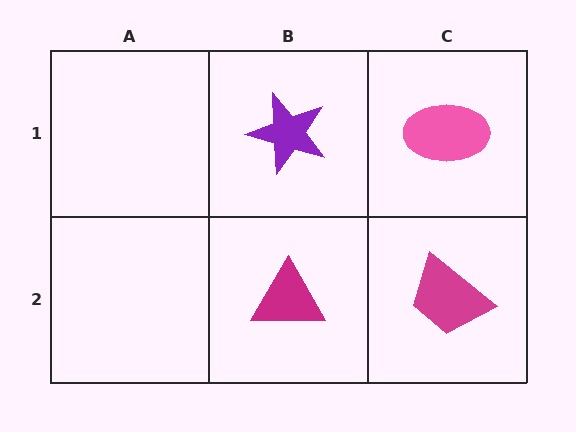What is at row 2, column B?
A magenta triangle.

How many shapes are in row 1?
2 shapes.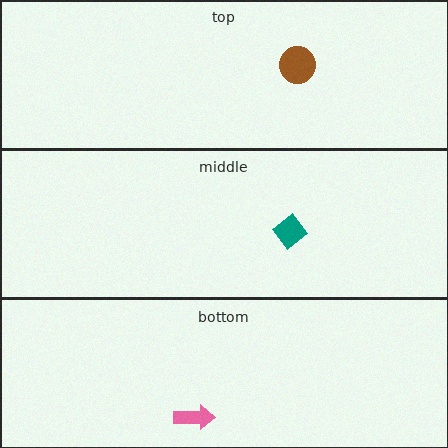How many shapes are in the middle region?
1.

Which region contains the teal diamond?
The middle region.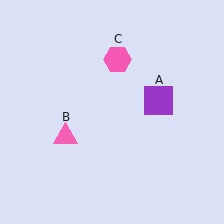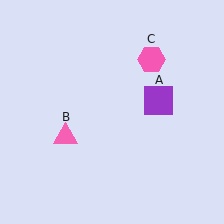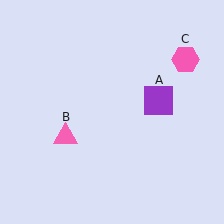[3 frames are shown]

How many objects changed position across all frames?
1 object changed position: pink hexagon (object C).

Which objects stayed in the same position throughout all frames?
Purple square (object A) and pink triangle (object B) remained stationary.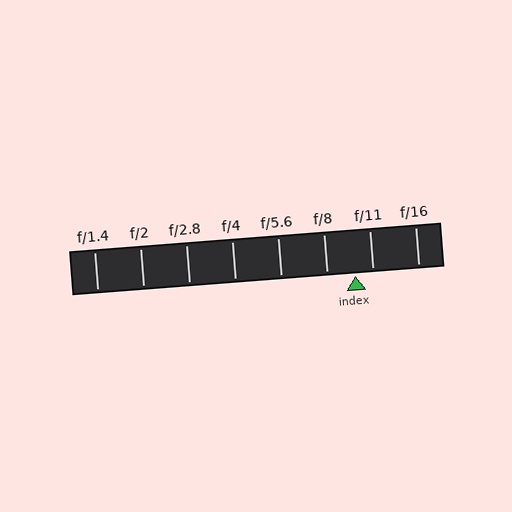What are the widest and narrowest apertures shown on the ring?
The widest aperture shown is f/1.4 and the narrowest is f/16.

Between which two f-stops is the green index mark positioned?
The index mark is between f/8 and f/11.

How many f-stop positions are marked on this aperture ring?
There are 8 f-stop positions marked.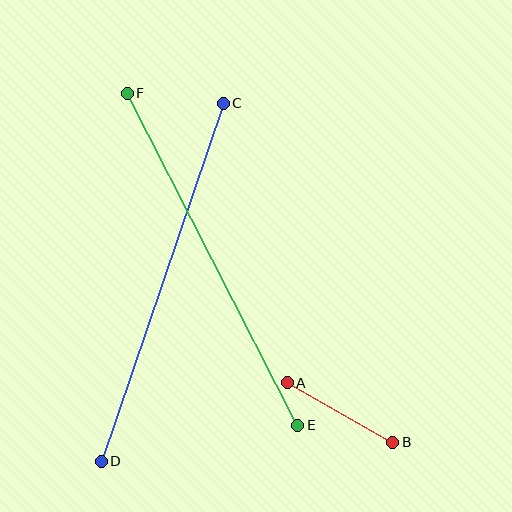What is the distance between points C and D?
The distance is approximately 378 pixels.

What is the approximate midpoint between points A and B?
The midpoint is at approximately (340, 413) pixels.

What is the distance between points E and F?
The distance is approximately 373 pixels.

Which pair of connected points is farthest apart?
Points C and D are farthest apart.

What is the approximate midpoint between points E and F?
The midpoint is at approximately (212, 259) pixels.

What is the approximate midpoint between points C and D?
The midpoint is at approximately (162, 282) pixels.